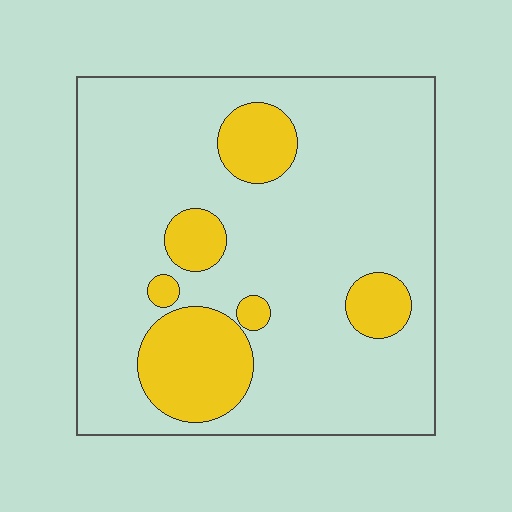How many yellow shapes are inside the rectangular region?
6.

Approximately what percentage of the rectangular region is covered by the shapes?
Approximately 20%.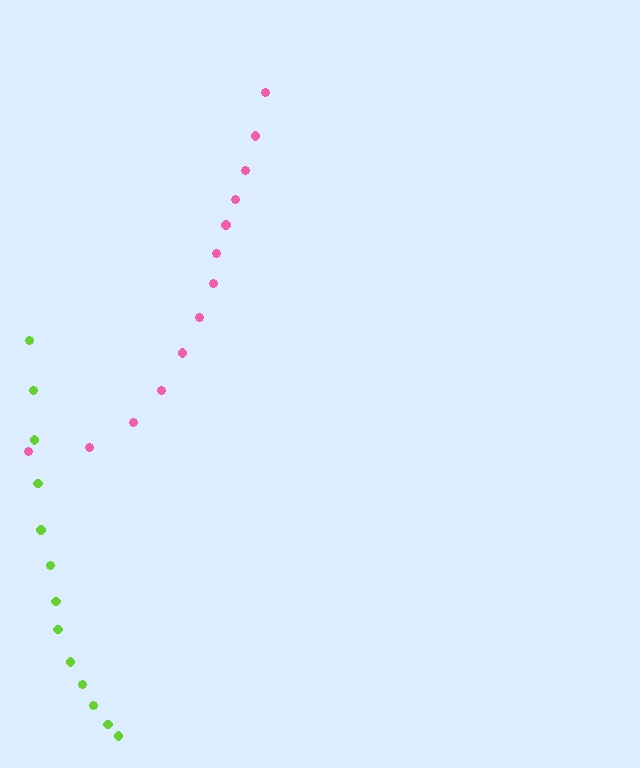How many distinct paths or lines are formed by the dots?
There are 2 distinct paths.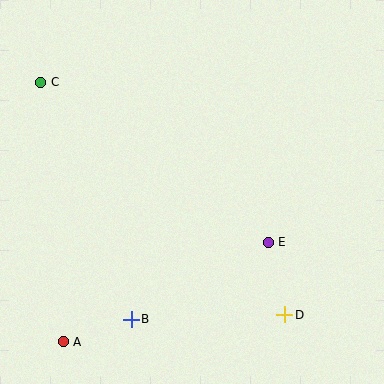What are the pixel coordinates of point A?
Point A is at (63, 342).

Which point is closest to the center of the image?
Point E at (268, 243) is closest to the center.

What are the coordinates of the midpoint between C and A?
The midpoint between C and A is at (52, 212).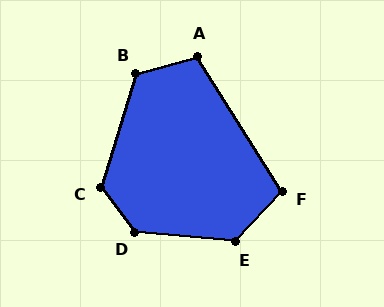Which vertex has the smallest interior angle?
F, at approximately 105 degrees.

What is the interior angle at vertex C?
Approximately 126 degrees (obtuse).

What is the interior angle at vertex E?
Approximately 128 degrees (obtuse).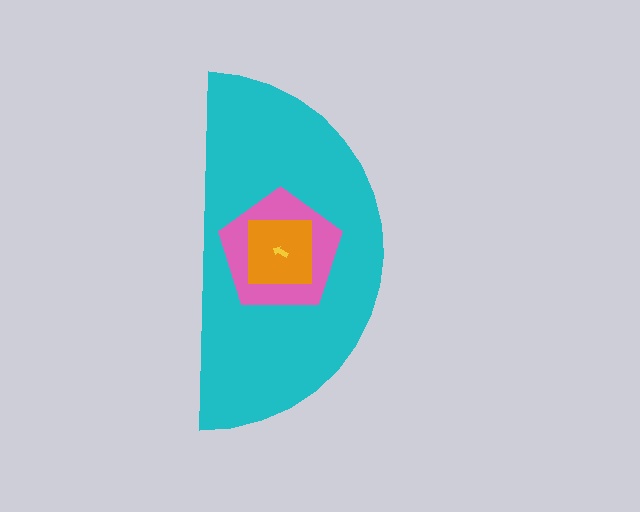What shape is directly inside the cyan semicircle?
The pink pentagon.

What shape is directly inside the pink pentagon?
The orange square.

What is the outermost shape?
The cyan semicircle.